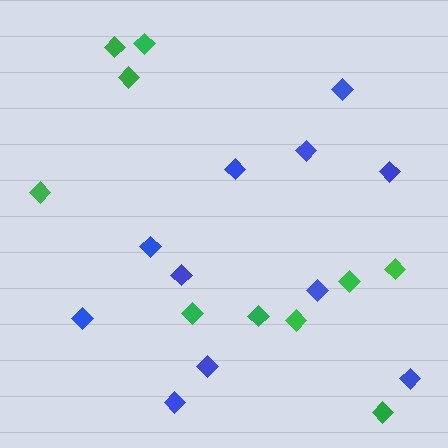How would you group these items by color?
There are 2 groups: one group of green diamonds (10) and one group of blue diamonds (11).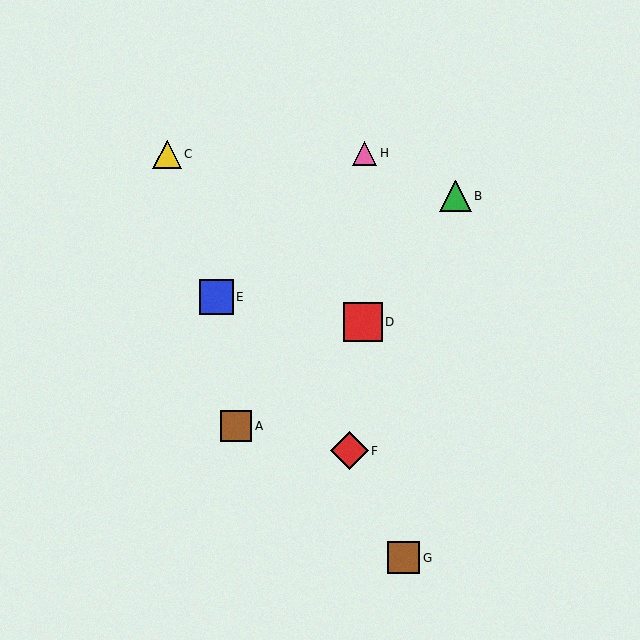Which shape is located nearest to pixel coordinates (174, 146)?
The yellow triangle (labeled C) at (167, 154) is nearest to that location.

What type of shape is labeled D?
Shape D is a red square.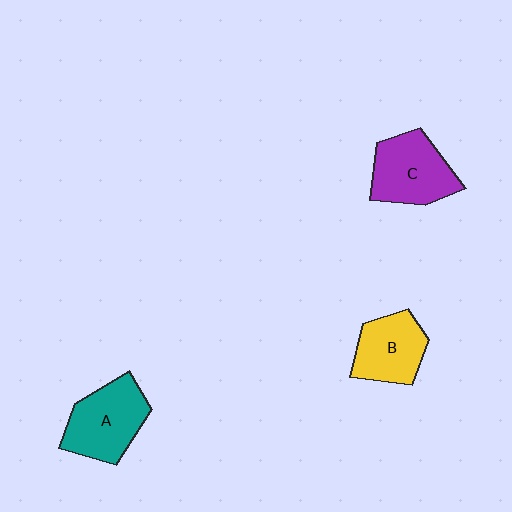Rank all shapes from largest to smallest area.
From largest to smallest: A (teal), C (purple), B (yellow).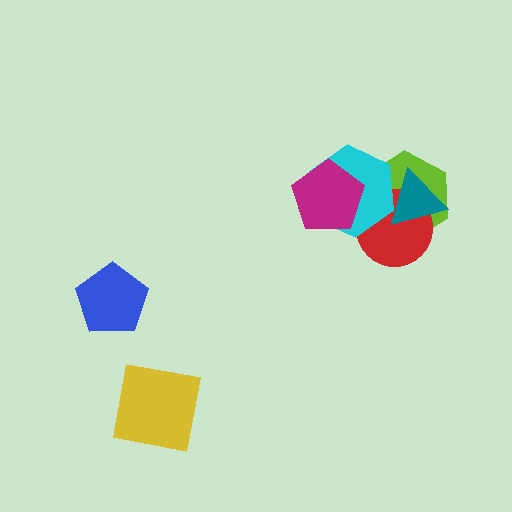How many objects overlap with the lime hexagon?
3 objects overlap with the lime hexagon.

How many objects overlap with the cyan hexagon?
4 objects overlap with the cyan hexagon.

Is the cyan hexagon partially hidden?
Yes, it is partially covered by another shape.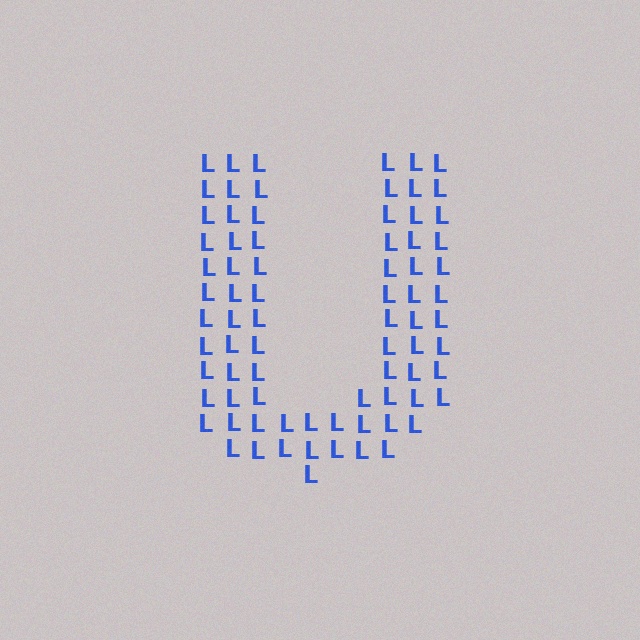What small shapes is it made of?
It is made of small letter L's.